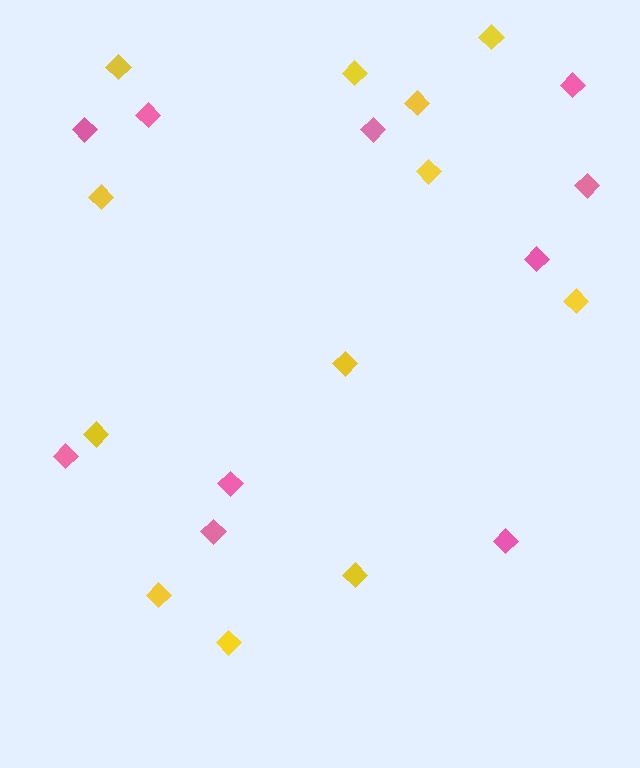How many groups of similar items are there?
There are 2 groups: one group of pink diamonds (10) and one group of yellow diamonds (12).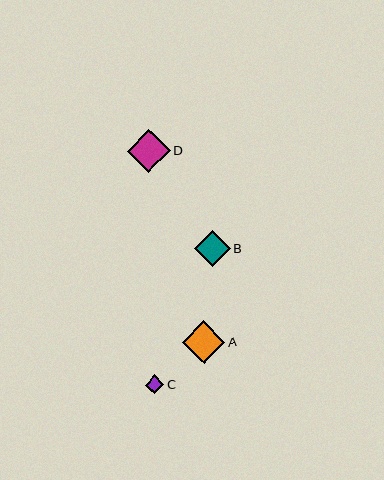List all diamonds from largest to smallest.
From largest to smallest: D, A, B, C.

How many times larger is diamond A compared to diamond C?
Diamond A is approximately 2.3 times the size of diamond C.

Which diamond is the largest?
Diamond D is the largest with a size of approximately 43 pixels.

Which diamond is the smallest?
Diamond C is the smallest with a size of approximately 18 pixels.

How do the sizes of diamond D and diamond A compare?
Diamond D and diamond A are approximately the same size.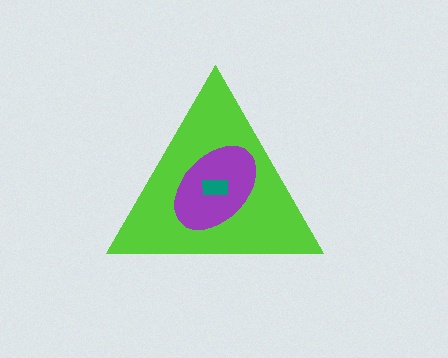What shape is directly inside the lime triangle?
The purple ellipse.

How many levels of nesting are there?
3.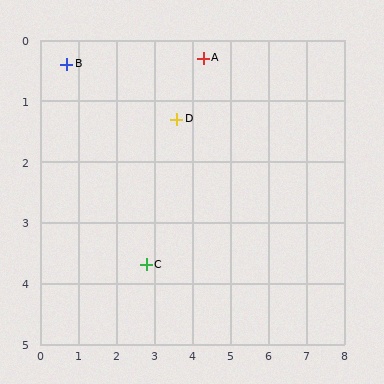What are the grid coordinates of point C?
Point C is at approximately (2.8, 3.7).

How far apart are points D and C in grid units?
Points D and C are about 2.5 grid units apart.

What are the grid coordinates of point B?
Point B is at approximately (0.7, 0.4).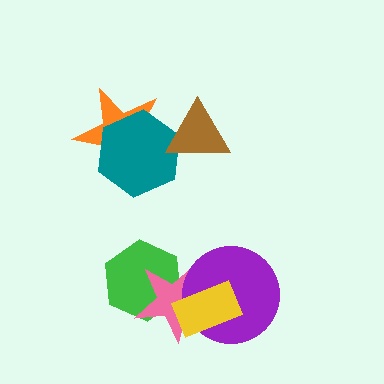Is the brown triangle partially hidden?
No, no other shape covers it.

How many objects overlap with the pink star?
3 objects overlap with the pink star.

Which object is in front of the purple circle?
The yellow rectangle is in front of the purple circle.